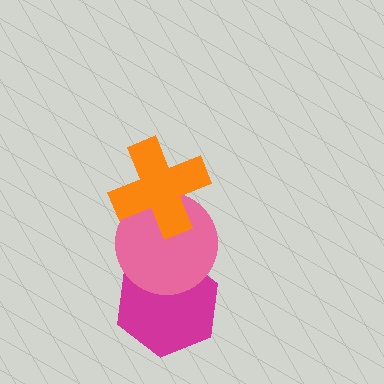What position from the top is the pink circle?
The pink circle is 2nd from the top.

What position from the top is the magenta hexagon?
The magenta hexagon is 3rd from the top.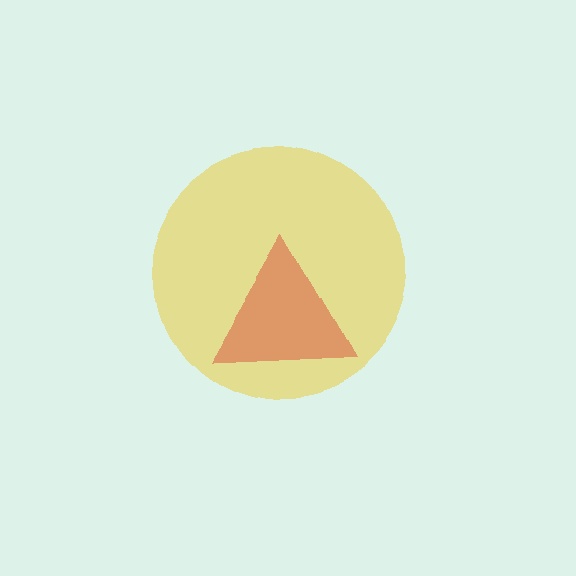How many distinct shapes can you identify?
There are 2 distinct shapes: a yellow circle, a red triangle.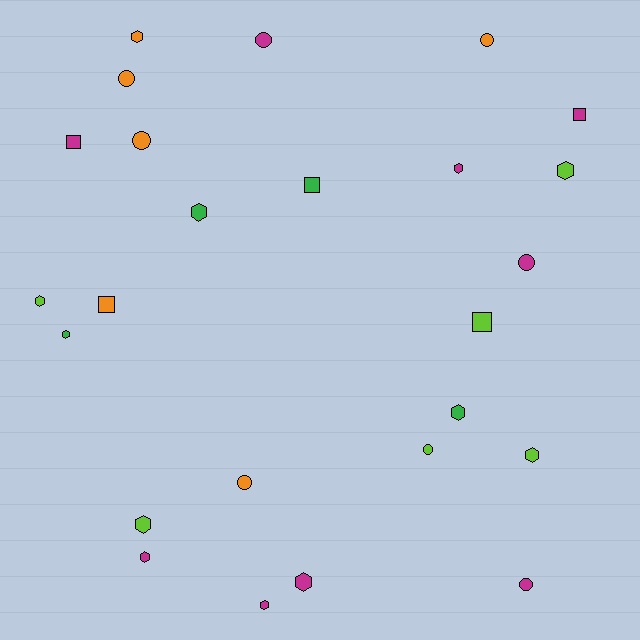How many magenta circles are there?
There are 3 magenta circles.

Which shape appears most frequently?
Hexagon, with 12 objects.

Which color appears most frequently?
Magenta, with 9 objects.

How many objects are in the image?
There are 25 objects.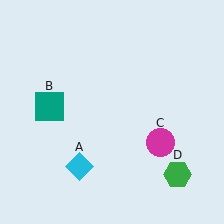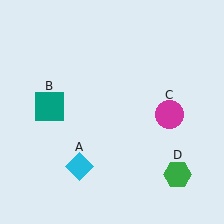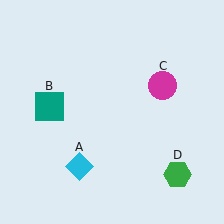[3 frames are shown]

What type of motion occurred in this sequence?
The magenta circle (object C) rotated counterclockwise around the center of the scene.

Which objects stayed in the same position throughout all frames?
Cyan diamond (object A) and teal square (object B) and green hexagon (object D) remained stationary.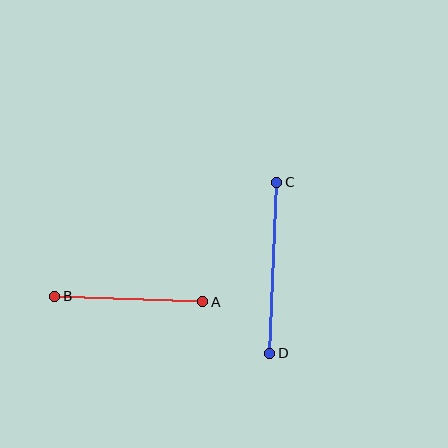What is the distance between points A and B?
The distance is approximately 148 pixels.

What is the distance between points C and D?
The distance is approximately 171 pixels.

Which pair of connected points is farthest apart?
Points C and D are farthest apart.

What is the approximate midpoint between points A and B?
The midpoint is at approximately (129, 299) pixels.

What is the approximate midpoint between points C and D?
The midpoint is at approximately (273, 268) pixels.